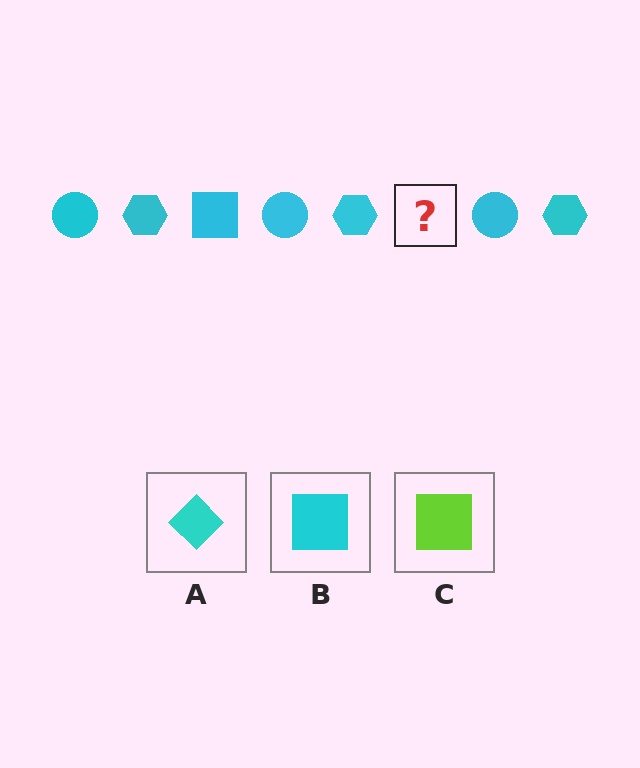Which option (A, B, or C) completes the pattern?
B.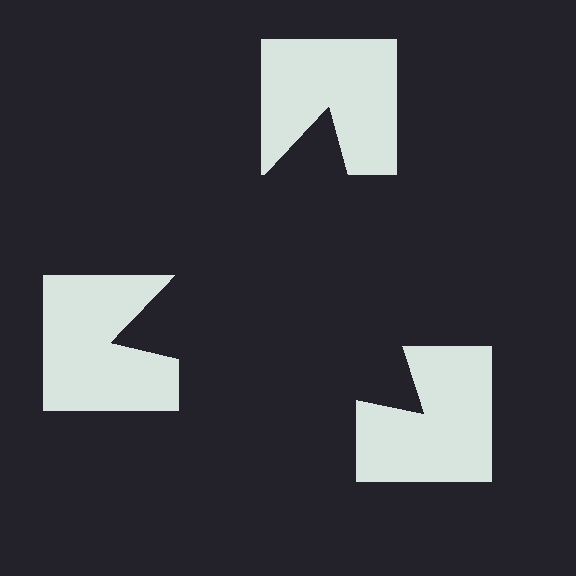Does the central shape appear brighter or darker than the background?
It typically appears slightly darker than the background, even though no actual brightness change is drawn.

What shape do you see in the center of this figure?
An illusory triangle — its edges are inferred from the aligned wedge cuts in the notched squares, not physically drawn.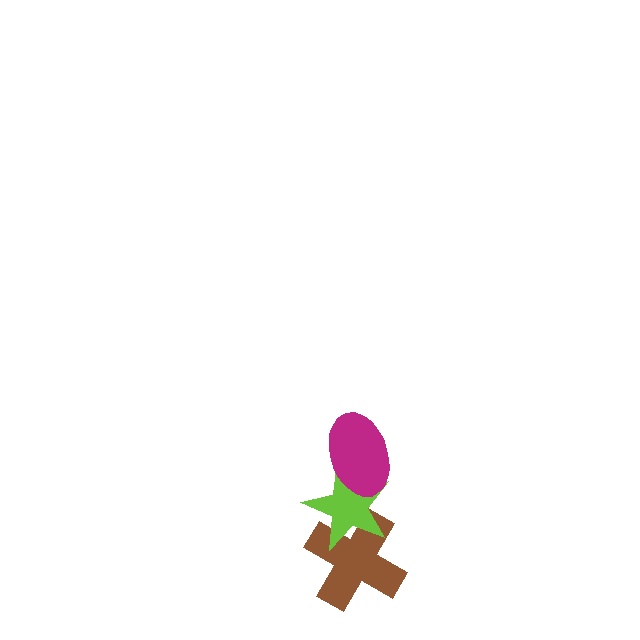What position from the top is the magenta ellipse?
The magenta ellipse is 1st from the top.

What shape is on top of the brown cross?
The lime star is on top of the brown cross.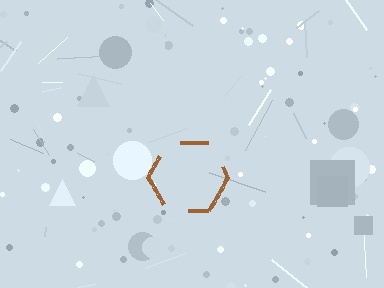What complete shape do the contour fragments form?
The contour fragments form a hexagon.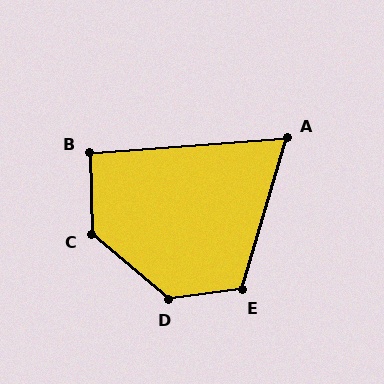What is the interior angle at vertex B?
Approximately 93 degrees (approximately right).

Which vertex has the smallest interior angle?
A, at approximately 69 degrees.